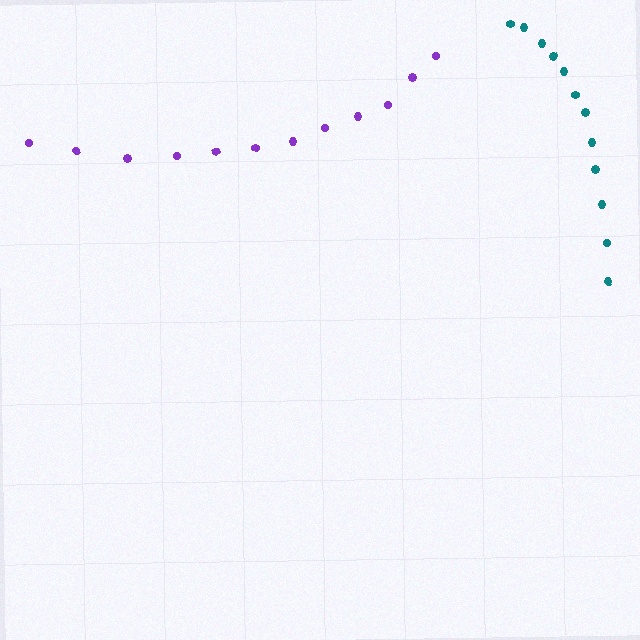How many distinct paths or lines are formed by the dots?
There are 2 distinct paths.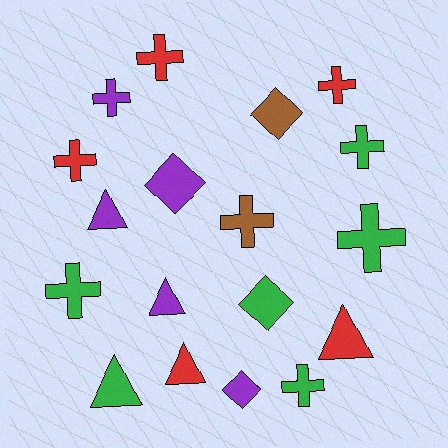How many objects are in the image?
There are 18 objects.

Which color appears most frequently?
Green, with 6 objects.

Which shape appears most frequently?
Cross, with 9 objects.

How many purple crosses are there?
There is 1 purple cross.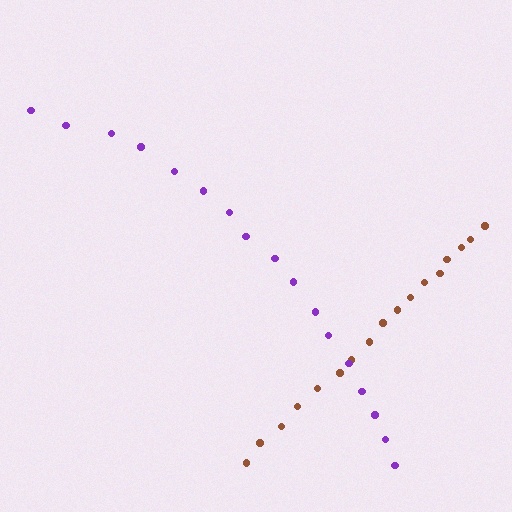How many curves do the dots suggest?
There are 2 distinct paths.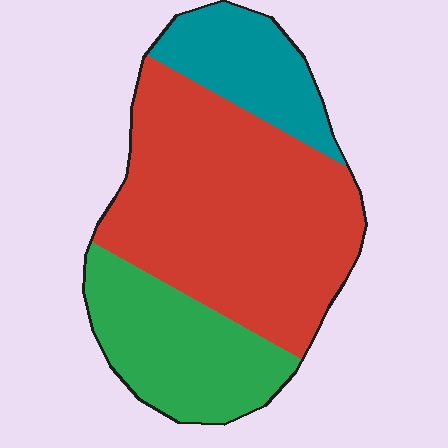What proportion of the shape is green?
Green covers about 25% of the shape.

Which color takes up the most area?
Red, at roughly 55%.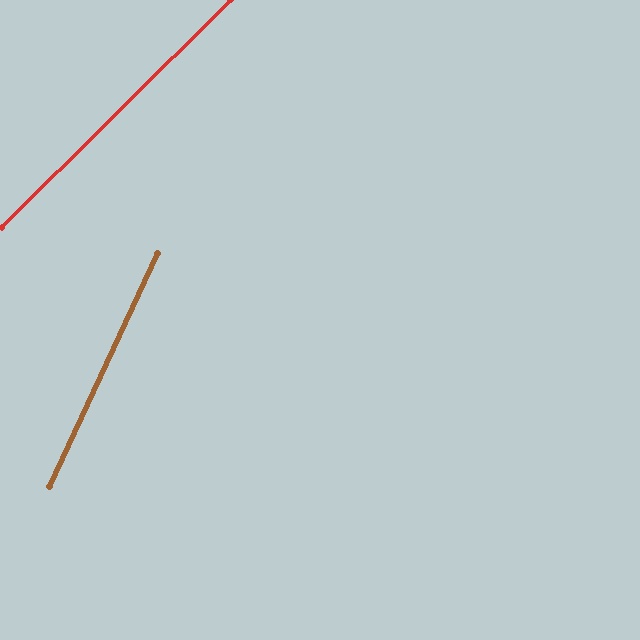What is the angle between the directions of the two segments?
Approximately 20 degrees.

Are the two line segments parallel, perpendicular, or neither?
Neither parallel nor perpendicular — they differ by about 20°.